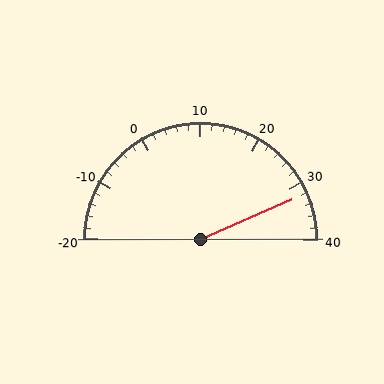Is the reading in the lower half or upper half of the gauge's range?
The reading is in the upper half of the range (-20 to 40).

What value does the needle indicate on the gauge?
The needle indicates approximately 32.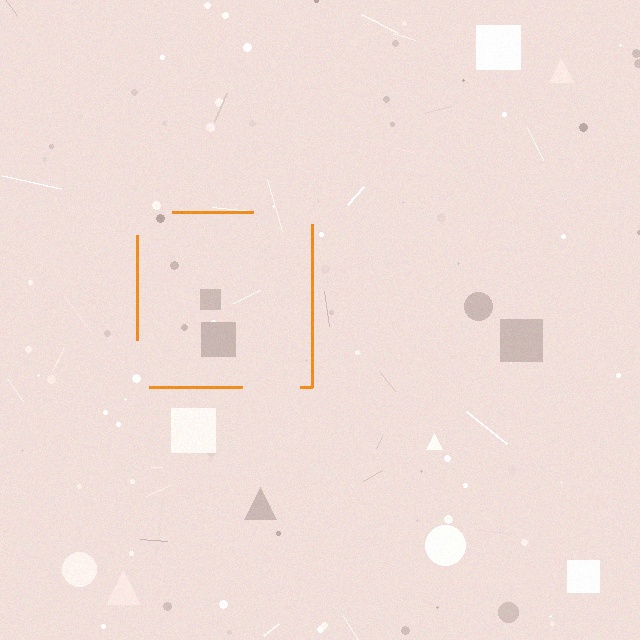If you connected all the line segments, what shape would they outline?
They would outline a square.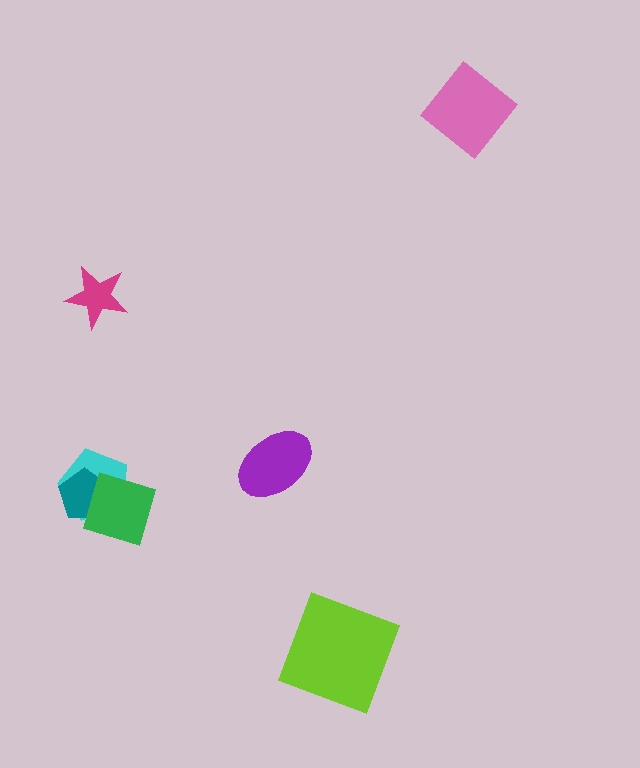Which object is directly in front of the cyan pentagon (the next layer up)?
The teal pentagon is directly in front of the cyan pentagon.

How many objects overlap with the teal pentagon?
2 objects overlap with the teal pentagon.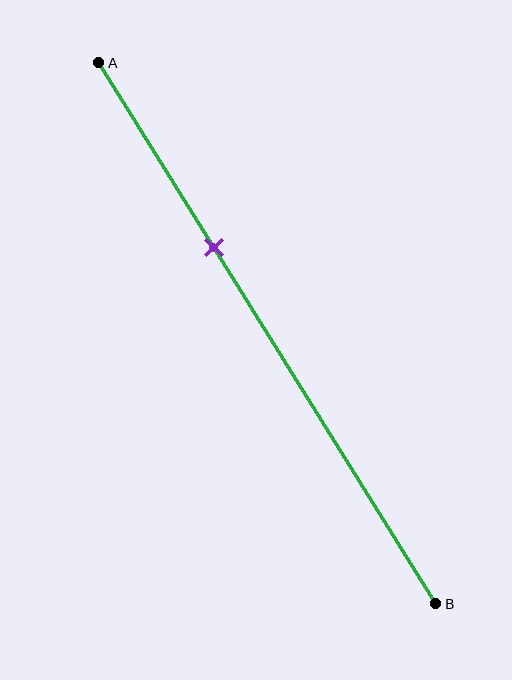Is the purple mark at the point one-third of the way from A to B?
Yes, the mark is approximately at the one-third point.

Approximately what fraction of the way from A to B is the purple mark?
The purple mark is approximately 35% of the way from A to B.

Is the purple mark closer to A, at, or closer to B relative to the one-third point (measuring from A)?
The purple mark is approximately at the one-third point of segment AB.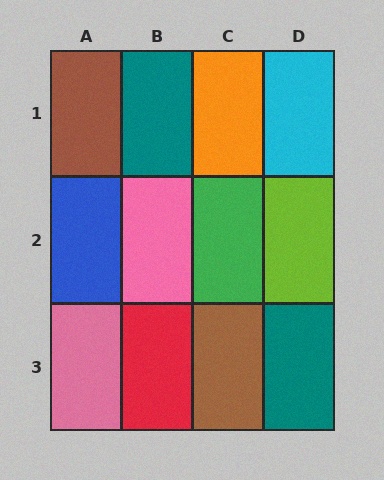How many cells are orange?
1 cell is orange.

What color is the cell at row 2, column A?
Blue.